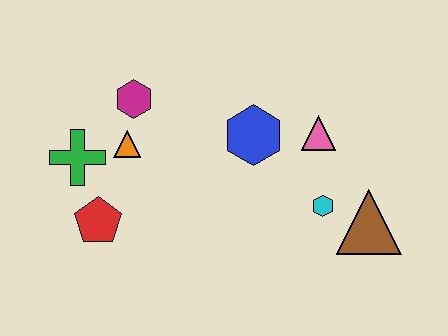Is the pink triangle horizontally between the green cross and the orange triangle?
No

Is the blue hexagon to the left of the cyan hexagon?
Yes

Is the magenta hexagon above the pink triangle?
Yes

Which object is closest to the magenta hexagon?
The orange triangle is closest to the magenta hexagon.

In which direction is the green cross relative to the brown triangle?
The green cross is to the left of the brown triangle.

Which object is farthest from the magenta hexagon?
The brown triangle is farthest from the magenta hexagon.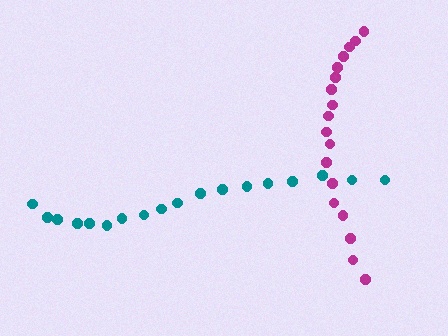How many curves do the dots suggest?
There are 2 distinct paths.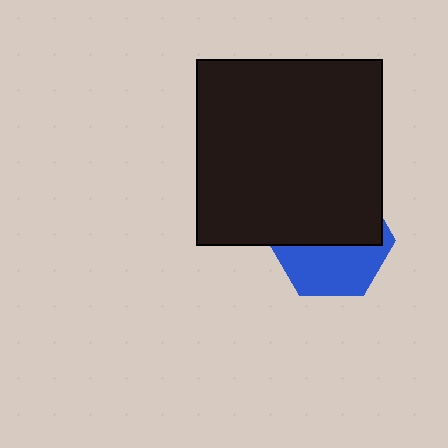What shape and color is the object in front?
The object in front is a black square.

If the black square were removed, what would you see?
You would see the complete blue hexagon.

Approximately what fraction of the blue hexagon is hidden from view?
Roughly 55% of the blue hexagon is hidden behind the black square.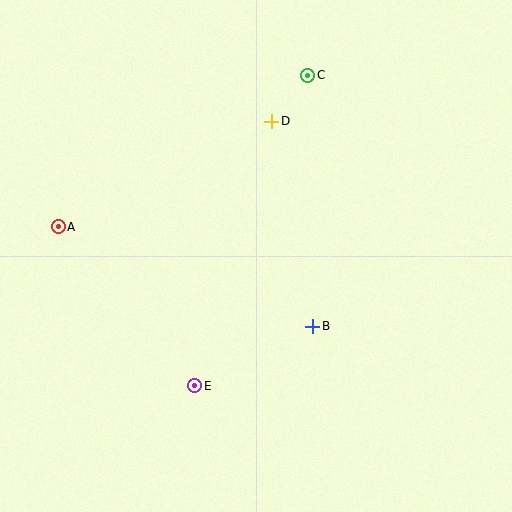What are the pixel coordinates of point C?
Point C is at (308, 75).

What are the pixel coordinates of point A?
Point A is at (58, 227).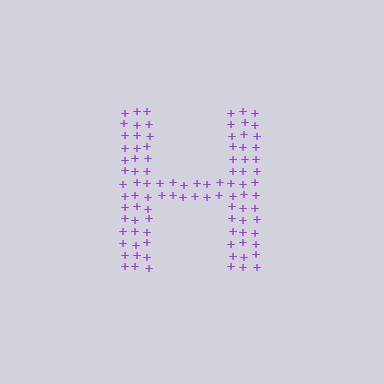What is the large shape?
The large shape is the letter H.